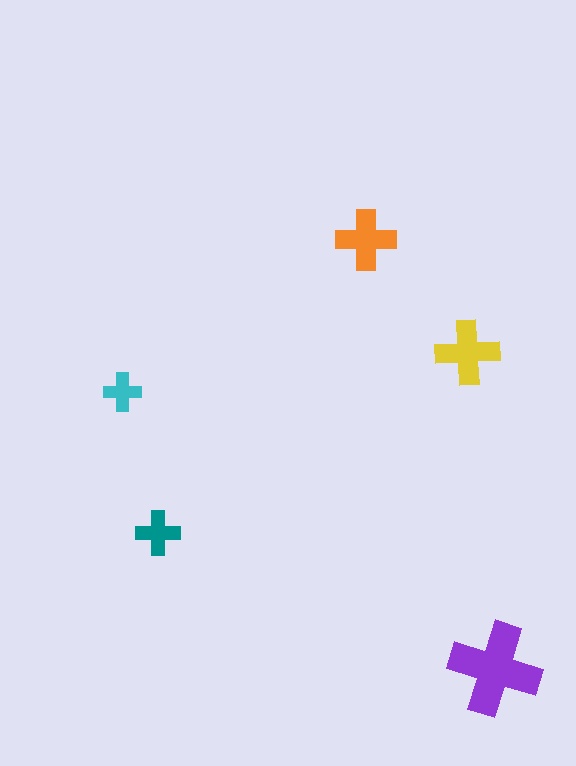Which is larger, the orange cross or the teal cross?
The orange one.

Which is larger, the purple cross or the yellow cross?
The purple one.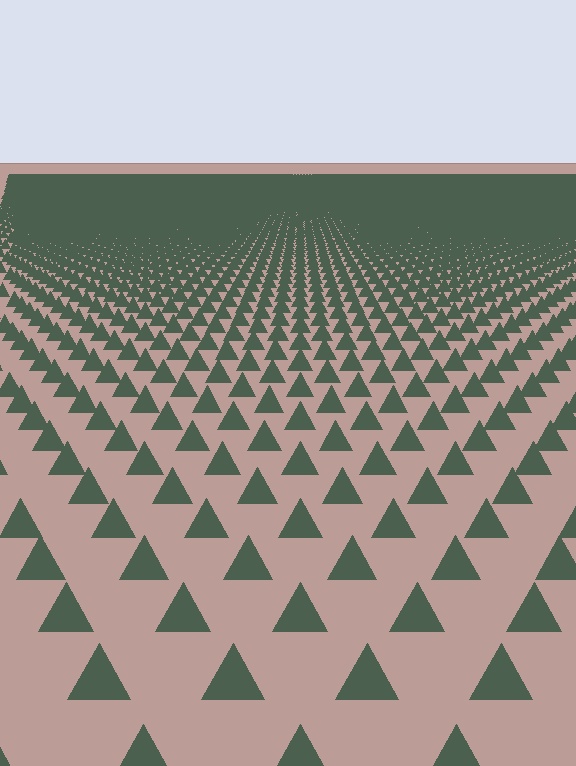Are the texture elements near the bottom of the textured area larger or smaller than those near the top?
Larger. Near the bottom, elements are closer to the viewer and appear at a bigger on-screen size.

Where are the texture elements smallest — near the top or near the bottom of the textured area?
Near the top.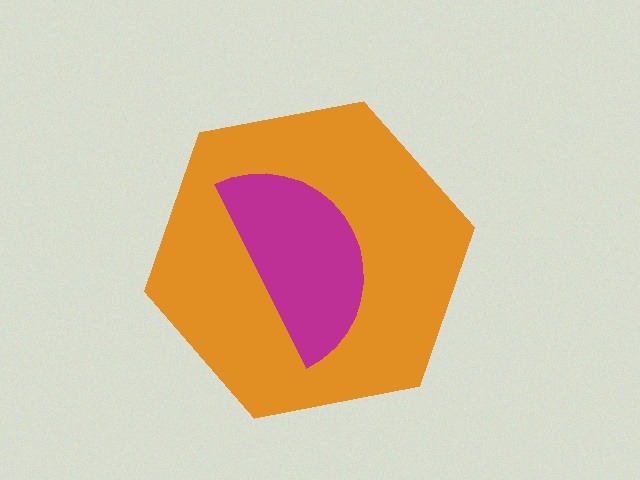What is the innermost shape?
The magenta semicircle.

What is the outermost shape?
The orange hexagon.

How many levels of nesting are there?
2.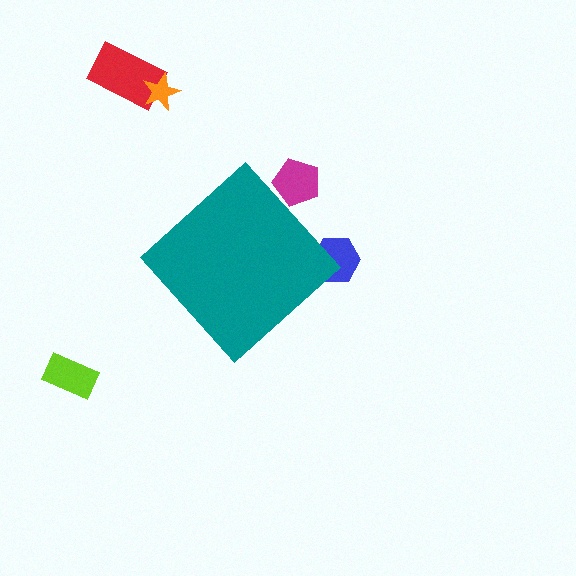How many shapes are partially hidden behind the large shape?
2 shapes are partially hidden.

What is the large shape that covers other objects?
A teal diamond.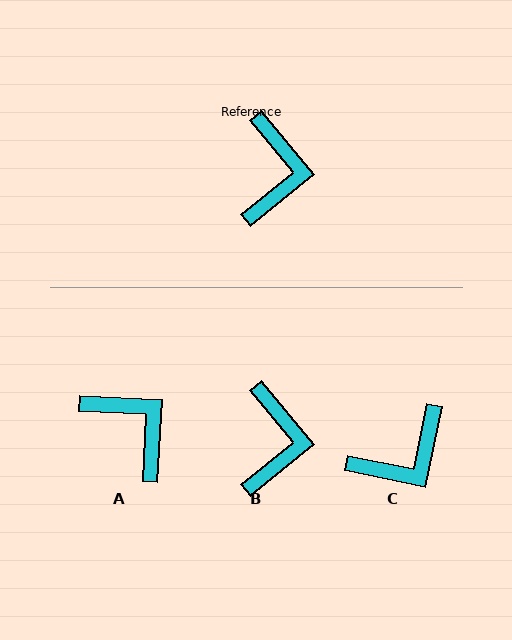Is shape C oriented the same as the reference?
No, it is off by about 51 degrees.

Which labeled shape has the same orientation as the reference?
B.